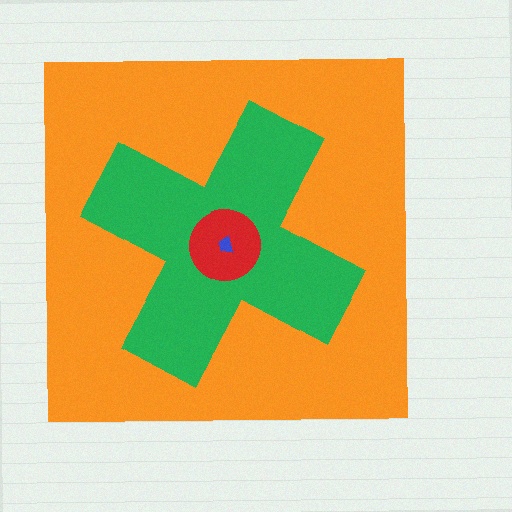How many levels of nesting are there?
4.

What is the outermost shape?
The orange square.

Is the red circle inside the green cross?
Yes.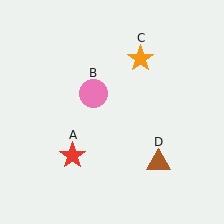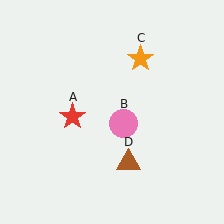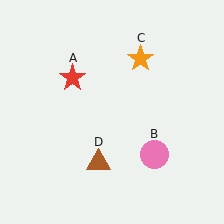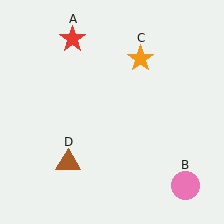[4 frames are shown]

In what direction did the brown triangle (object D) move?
The brown triangle (object D) moved left.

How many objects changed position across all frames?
3 objects changed position: red star (object A), pink circle (object B), brown triangle (object D).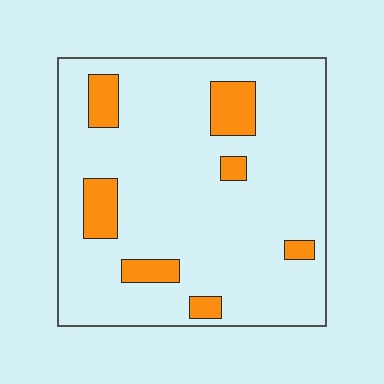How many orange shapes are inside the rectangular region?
7.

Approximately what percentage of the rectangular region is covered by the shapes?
Approximately 15%.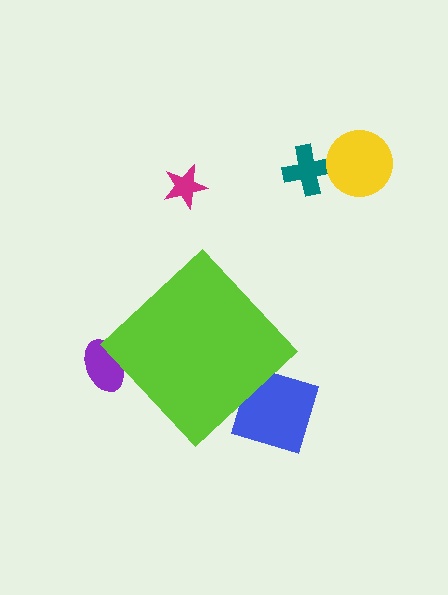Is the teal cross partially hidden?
No, the teal cross is fully visible.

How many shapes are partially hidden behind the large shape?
2 shapes are partially hidden.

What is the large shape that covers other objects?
A lime diamond.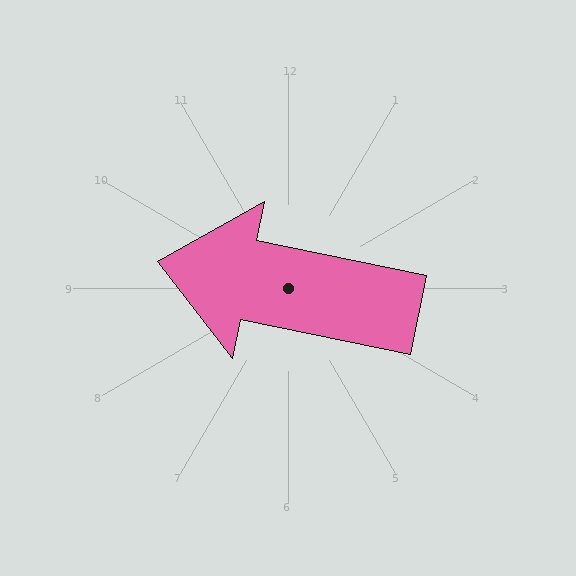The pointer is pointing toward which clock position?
Roughly 9 o'clock.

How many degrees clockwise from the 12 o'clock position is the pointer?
Approximately 282 degrees.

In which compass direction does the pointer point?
West.